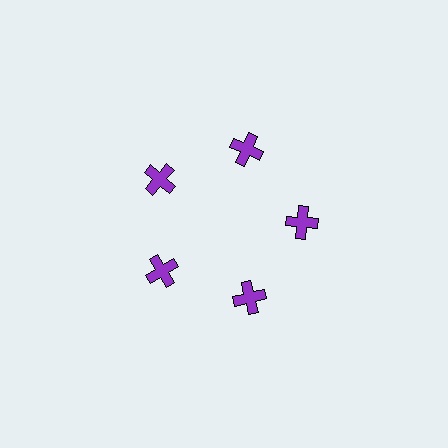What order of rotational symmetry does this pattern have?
This pattern has 5-fold rotational symmetry.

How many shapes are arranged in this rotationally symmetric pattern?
There are 5 shapes, arranged in 5 groups of 1.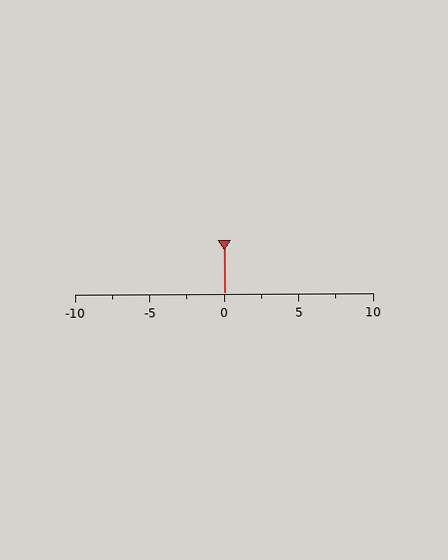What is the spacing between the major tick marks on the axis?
The major ticks are spaced 5 apart.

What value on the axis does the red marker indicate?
The marker indicates approximately 0.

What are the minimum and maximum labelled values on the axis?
The axis runs from -10 to 10.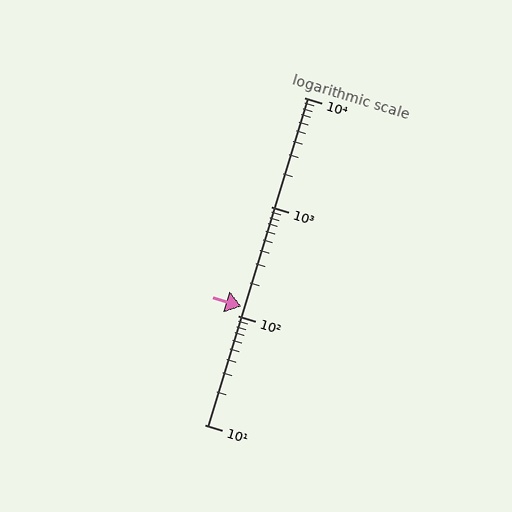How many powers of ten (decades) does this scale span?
The scale spans 3 decades, from 10 to 10000.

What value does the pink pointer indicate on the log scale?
The pointer indicates approximately 120.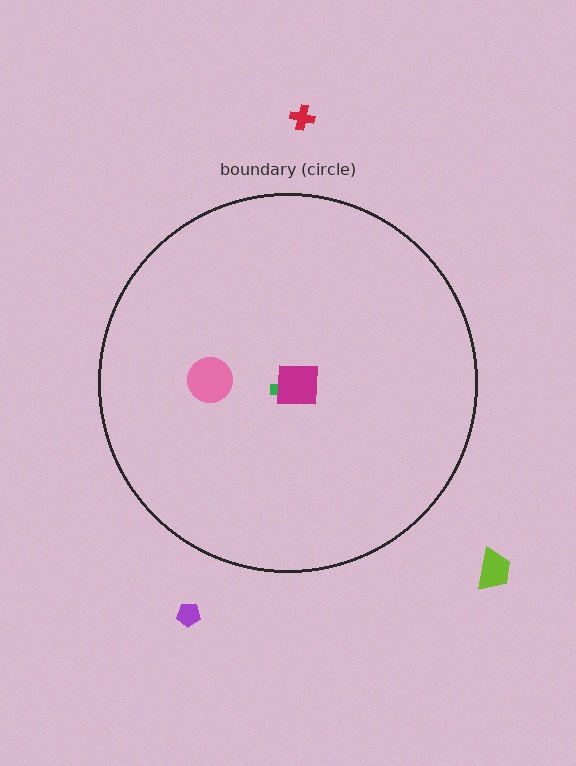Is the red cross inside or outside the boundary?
Outside.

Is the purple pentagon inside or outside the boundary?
Outside.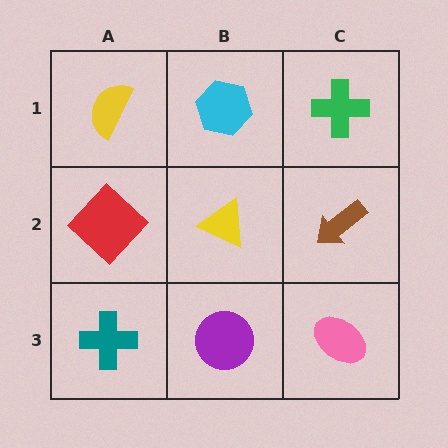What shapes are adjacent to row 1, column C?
A brown arrow (row 2, column C), a cyan hexagon (row 1, column B).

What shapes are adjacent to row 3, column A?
A red diamond (row 2, column A), a purple circle (row 3, column B).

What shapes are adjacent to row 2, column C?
A green cross (row 1, column C), a pink ellipse (row 3, column C), a yellow triangle (row 2, column B).